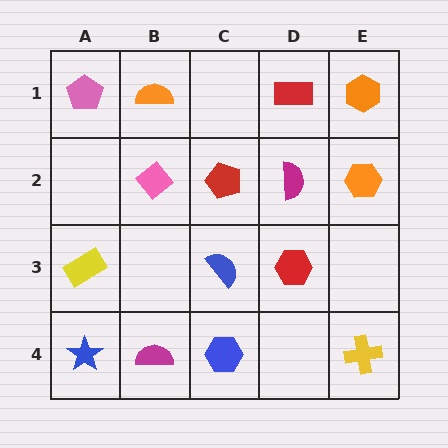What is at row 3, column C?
A blue semicircle.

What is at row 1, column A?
A pink pentagon.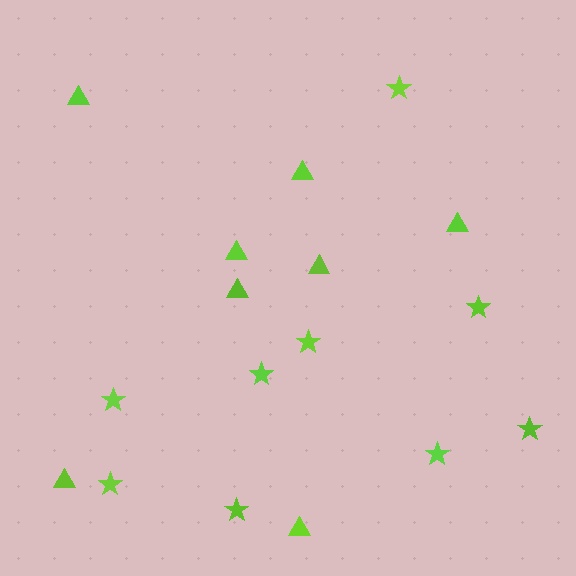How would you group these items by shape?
There are 2 groups: one group of triangles (8) and one group of stars (9).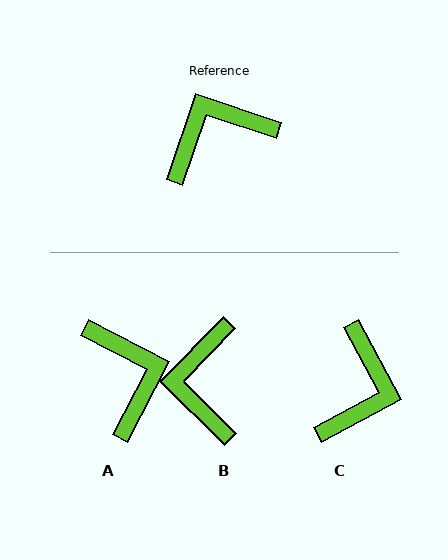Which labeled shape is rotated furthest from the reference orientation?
C, about 133 degrees away.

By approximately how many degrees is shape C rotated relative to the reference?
Approximately 133 degrees clockwise.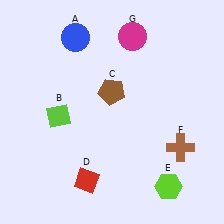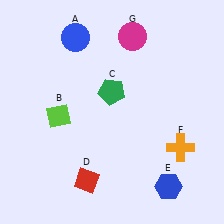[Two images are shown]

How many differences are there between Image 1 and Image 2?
There are 3 differences between the two images.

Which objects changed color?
C changed from brown to green. E changed from lime to blue. F changed from brown to orange.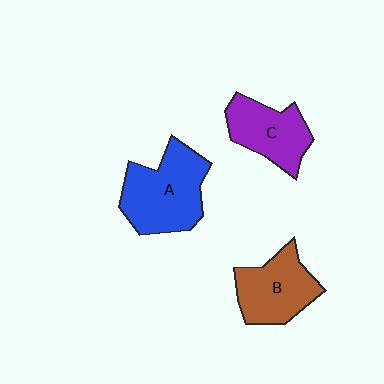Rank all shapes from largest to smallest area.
From largest to smallest: A (blue), B (brown), C (purple).